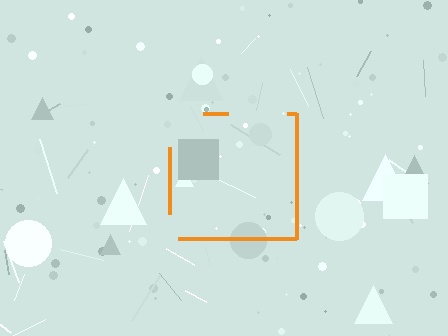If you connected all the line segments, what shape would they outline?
They would outline a square.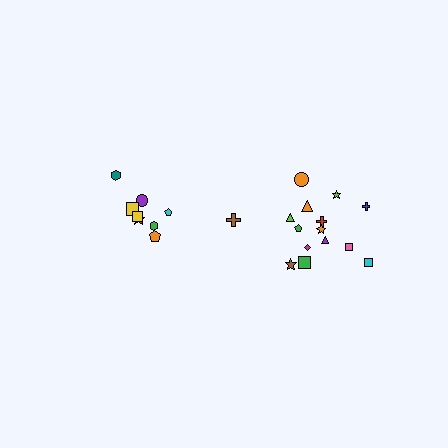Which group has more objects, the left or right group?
The right group.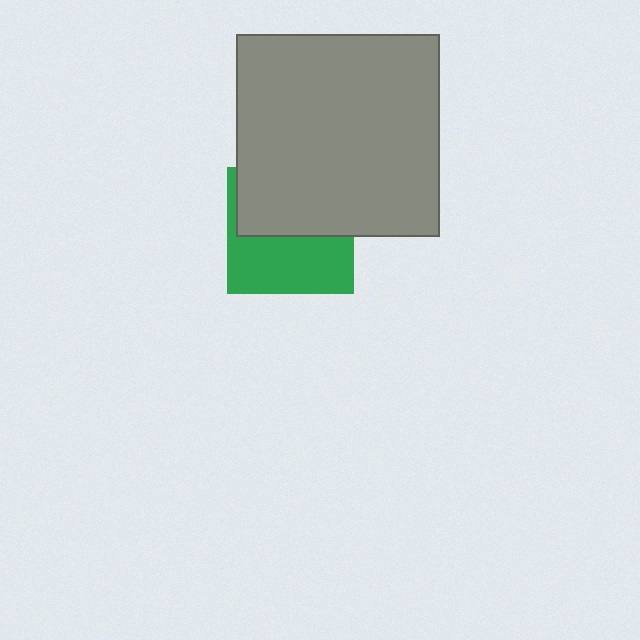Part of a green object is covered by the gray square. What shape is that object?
It is a square.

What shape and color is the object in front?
The object in front is a gray square.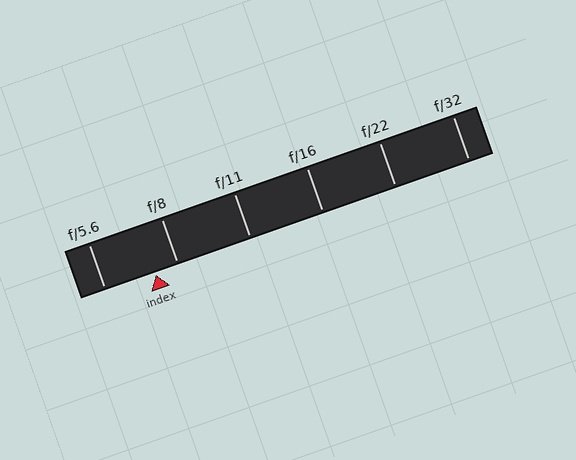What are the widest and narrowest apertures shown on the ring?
The widest aperture shown is f/5.6 and the narrowest is f/32.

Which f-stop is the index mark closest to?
The index mark is closest to f/8.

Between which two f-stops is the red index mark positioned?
The index mark is between f/5.6 and f/8.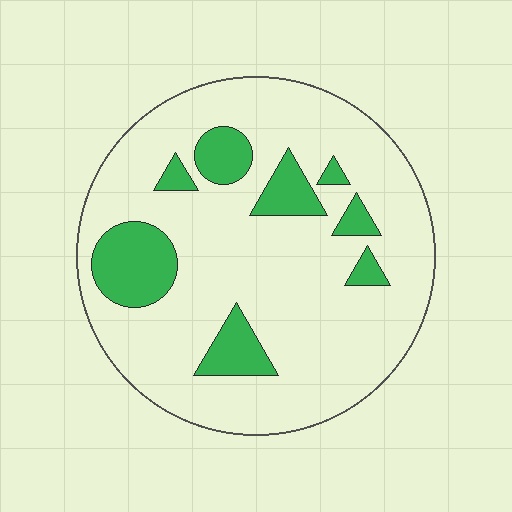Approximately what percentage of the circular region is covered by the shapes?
Approximately 20%.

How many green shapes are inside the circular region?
8.